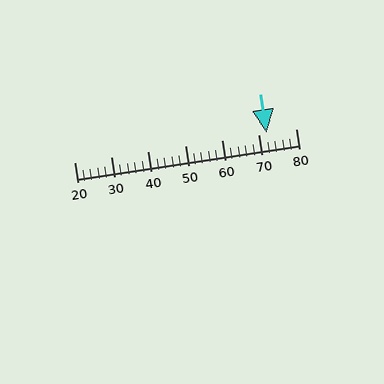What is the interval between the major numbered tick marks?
The major tick marks are spaced 10 units apart.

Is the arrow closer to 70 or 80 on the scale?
The arrow is closer to 70.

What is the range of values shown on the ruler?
The ruler shows values from 20 to 80.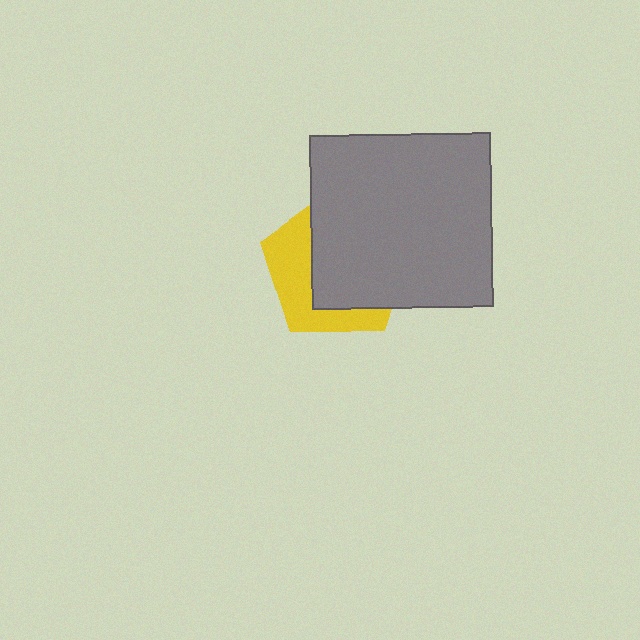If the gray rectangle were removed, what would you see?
You would see the complete yellow pentagon.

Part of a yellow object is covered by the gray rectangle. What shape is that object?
It is a pentagon.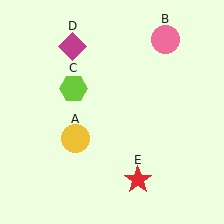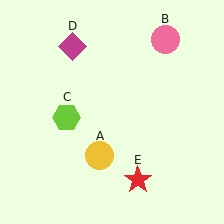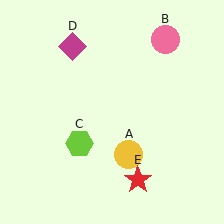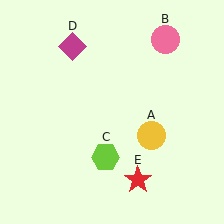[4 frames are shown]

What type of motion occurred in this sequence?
The yellow circle (object A), lime hexagon (object C) rotated counterclockwise around the center of the scene.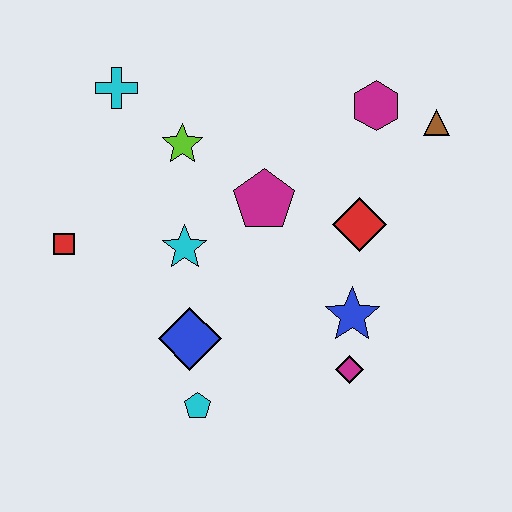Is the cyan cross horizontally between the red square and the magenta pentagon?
Yes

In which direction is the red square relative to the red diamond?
The red square is to the left of the red diamond.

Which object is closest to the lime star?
The cyan cross is closest to the lime star.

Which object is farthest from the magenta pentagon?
The cyan pentagon is farthest from the magenta pentagon.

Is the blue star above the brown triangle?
No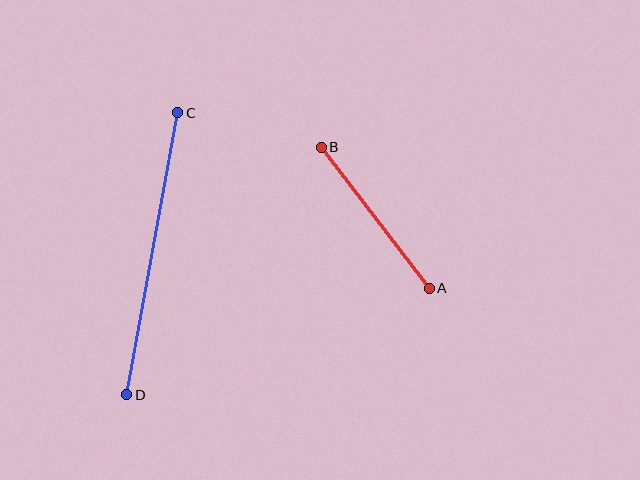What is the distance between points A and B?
The distance is approximately 177 pixels.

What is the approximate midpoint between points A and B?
The midpoint is at approximately (375, 218) pixels.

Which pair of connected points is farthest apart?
Points C and D are farthest apart.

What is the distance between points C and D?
The distance is approximately 287 pixels.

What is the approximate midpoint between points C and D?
The midpoint is at approximately (152, 254) pixels.